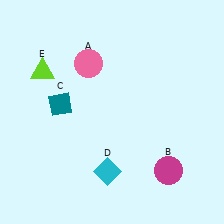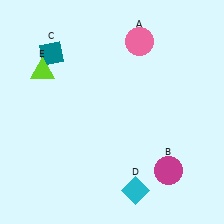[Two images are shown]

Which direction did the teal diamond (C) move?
The teal diamond (C) moved up.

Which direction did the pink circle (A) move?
The pink circle (A) moved right.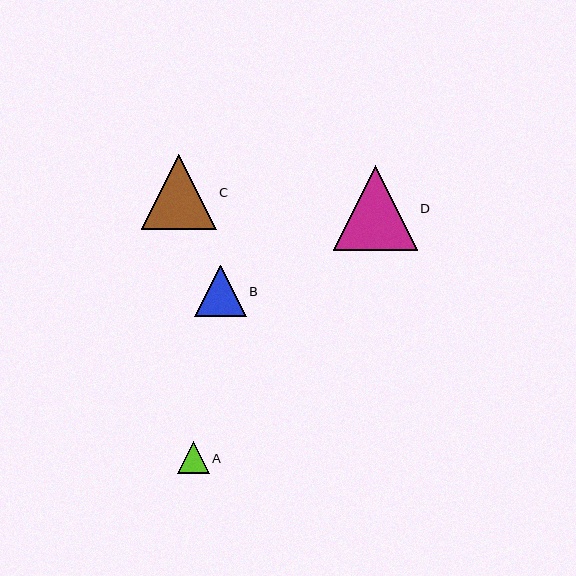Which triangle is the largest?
Triangle D is the largest with a size of approximately 84 pixels.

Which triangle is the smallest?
Triangle A is the smallest with a size of approximately 32 pixels.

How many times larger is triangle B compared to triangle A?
Triangle B is approximately 1.6 times the size of triangle A.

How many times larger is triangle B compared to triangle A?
Triangle B is approximately 1.6 times the size of triangle A.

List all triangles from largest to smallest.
From largest to smallest: D, C, B, A.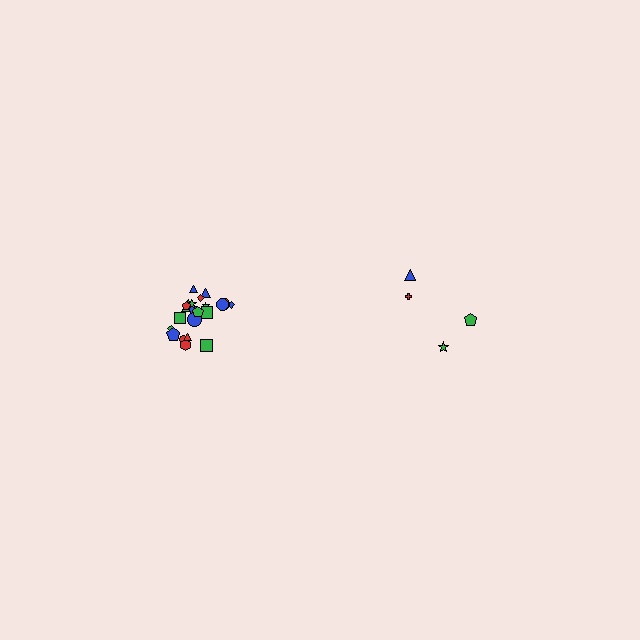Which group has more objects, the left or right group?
The left group.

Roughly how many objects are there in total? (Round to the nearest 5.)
Roughly 25 objects in total.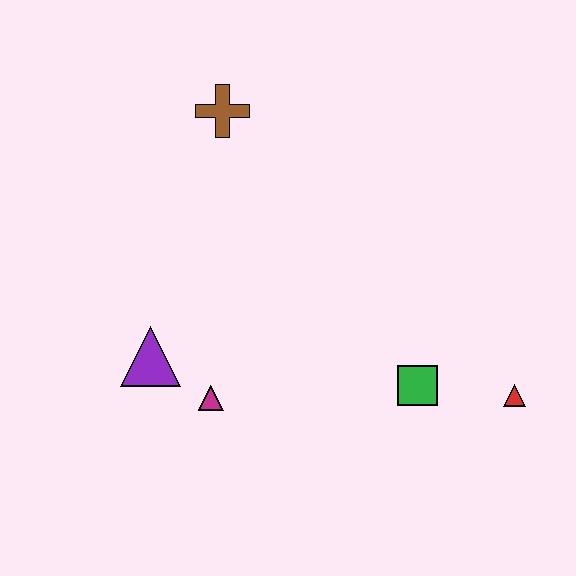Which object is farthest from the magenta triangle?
The red triangle is farthest from the magenta triangle.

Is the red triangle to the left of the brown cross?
No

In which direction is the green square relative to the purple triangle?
The green square is to the right of the purple triangle.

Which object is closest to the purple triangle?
The magenta triangle is closest to the purple triangle.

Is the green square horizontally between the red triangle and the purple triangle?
Yes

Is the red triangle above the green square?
No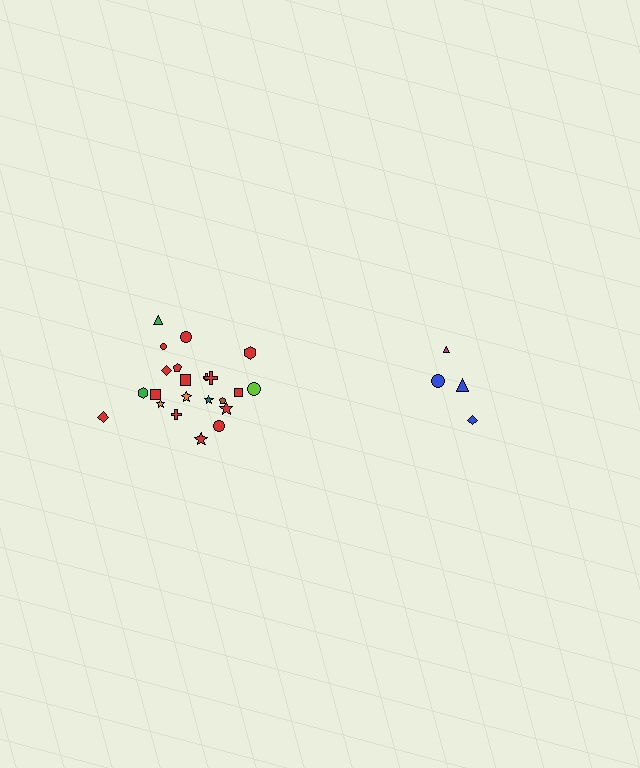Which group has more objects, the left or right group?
The left group.